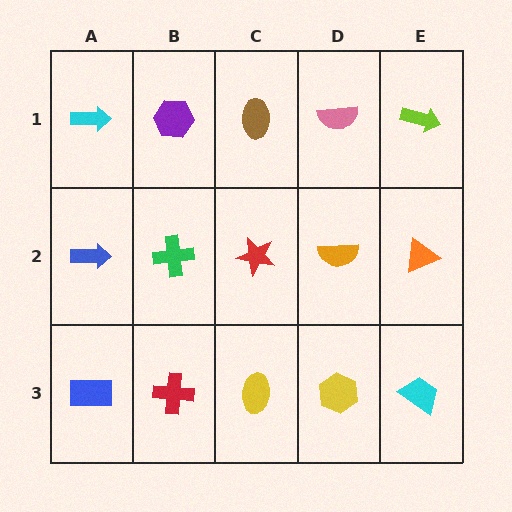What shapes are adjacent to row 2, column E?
A lime arrow (row 1, column E), a cyan trapezoid (row 3, column E), an orange semicircle (row 2, column D).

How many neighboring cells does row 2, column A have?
3.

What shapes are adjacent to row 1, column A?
A blue arrow (row 2, column A), a purple hexagon (row 1, column B).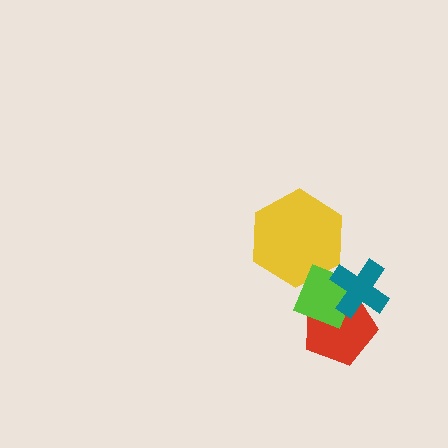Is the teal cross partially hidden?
No, no other shape covers it.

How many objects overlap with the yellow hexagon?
1 object overlaps with the yellow hexagon.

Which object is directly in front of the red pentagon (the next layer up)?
The lime diamond is directly in front of the red pentagon.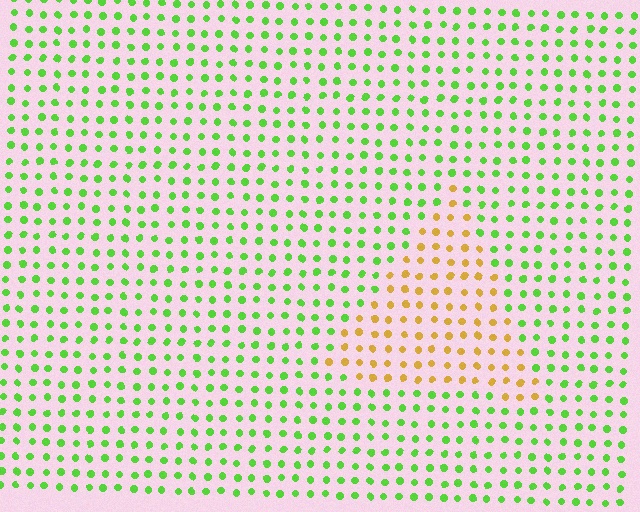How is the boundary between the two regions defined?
The boundary is defined purely by a slight shift in hue (about 66 degrees). Spacing, size, and orientation are identical on both sides.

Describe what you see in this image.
The image is filled with small lime elements in a uniform arrangement. A triangle-shaped region is visible where the elements are tinted to a slightly different hue, forming a subtle color boundary.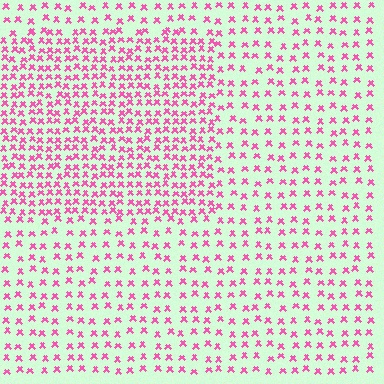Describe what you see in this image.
The image contains small pink elements arranged at two different densities. A rectangle-shaped region is visible where the elements are more densely packed than the surrounding area.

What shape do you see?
I see a rectangle.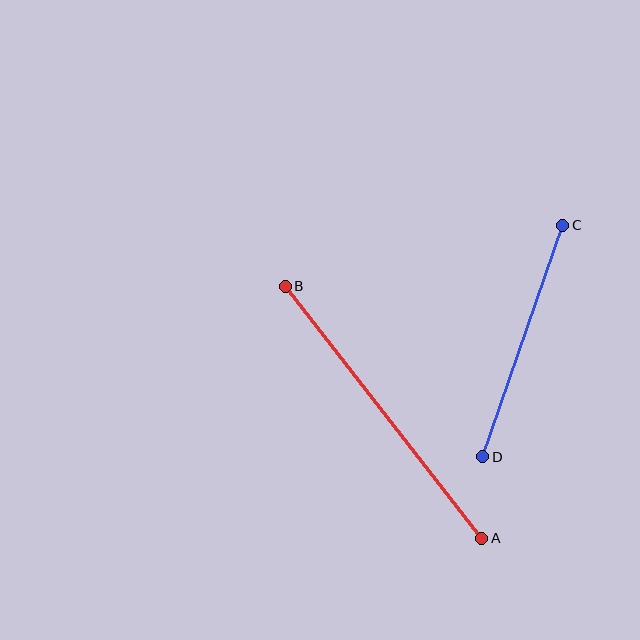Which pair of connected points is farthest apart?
Points A and B are farthest apart.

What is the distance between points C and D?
The distance is approximately 245 pixels.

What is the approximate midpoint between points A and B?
The midpoint is at approximately (384, 412) pixels.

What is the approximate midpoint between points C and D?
The midpoint is at approximately (523, 341) pixels.